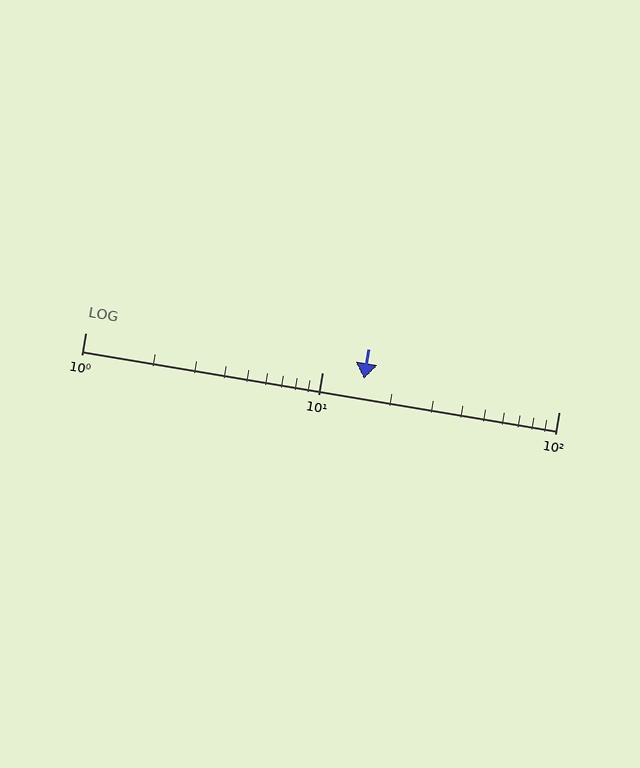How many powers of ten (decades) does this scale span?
The scale spans 2 decades, from 1 to 100.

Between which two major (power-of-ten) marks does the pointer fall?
The pointer is between 10 and 100.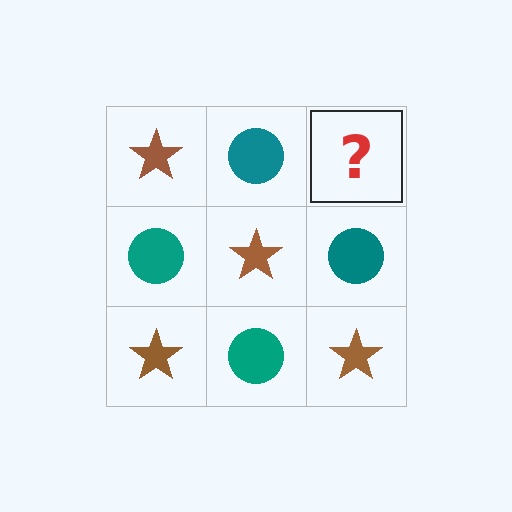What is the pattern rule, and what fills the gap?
The rule is that it alternates brown star and teal circle in a checkerboard pattern. The gap should be filled with a brown star.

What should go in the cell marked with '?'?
The missing cell should contain a brown star.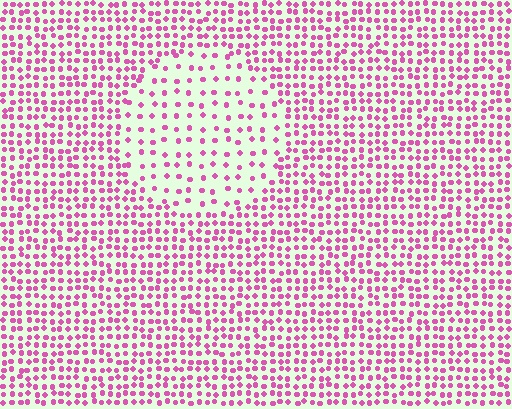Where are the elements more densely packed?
The elements are more densely packed outside the circle boundary.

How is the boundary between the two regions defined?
The boundary is defined by a change in element density (approximately 2.3x ratio). All elements are the same color, size, and shape.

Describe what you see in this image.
The image contains small pink elements arranged at two different densities. A circle-shaped region is visible where the elements are less densely packed than the surrounding area.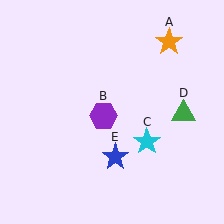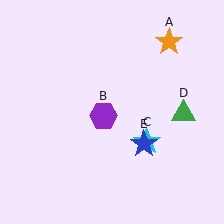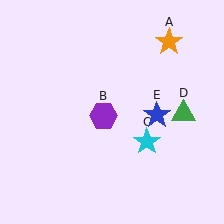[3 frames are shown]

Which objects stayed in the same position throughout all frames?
Orange star (object A) and purple hexagon (object B) and cyan star (object C) and green triangle (object D) remained stationary.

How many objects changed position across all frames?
1 object changed position: blue star (object E).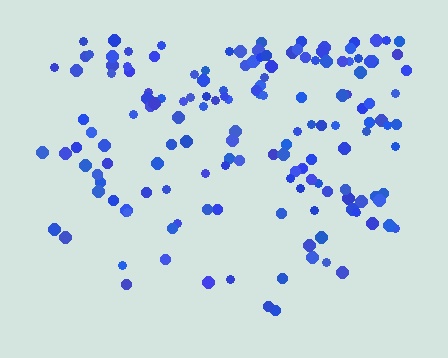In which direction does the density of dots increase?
From bottom to top, with the top side densest.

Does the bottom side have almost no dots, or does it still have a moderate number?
Still a moderate number, just noticeably fewer than the top.